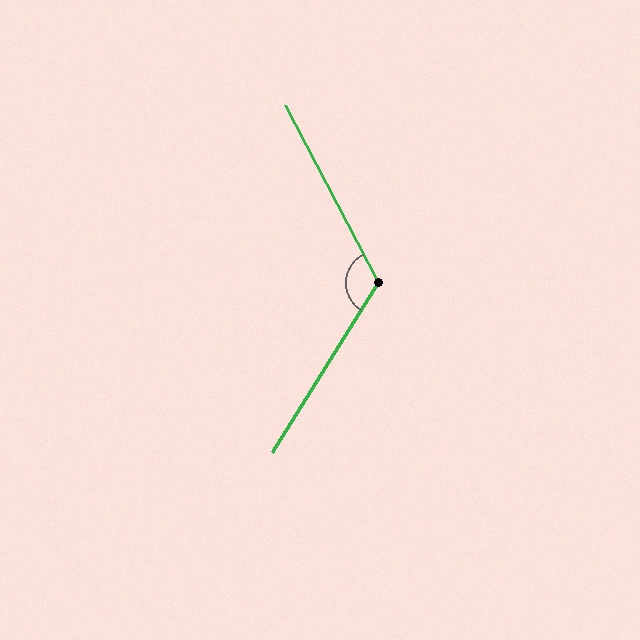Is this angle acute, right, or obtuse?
It is obtuse.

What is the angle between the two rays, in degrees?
Approximately 120 degrees.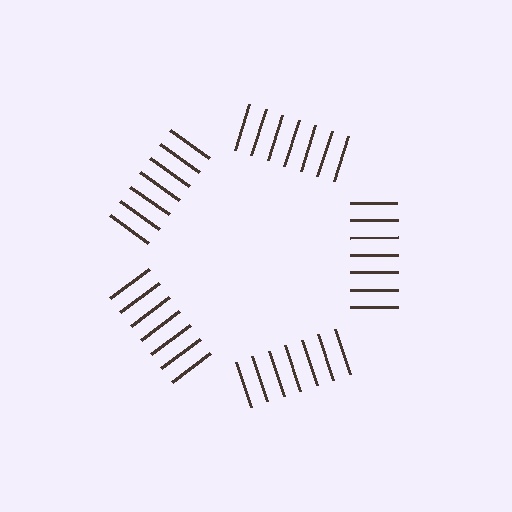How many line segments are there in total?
35 — 7 along each of the 5 edges.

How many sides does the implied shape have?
5 sides — the line-ends trace a pentagon.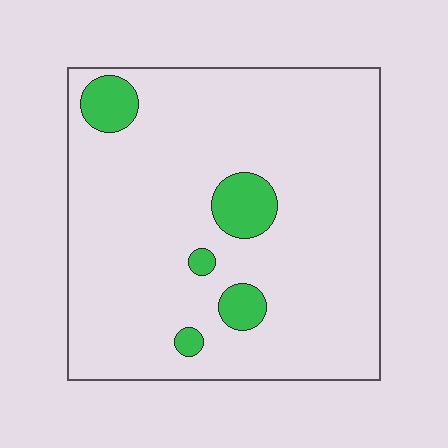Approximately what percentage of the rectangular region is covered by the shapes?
Approximately 10%.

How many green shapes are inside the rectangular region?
5.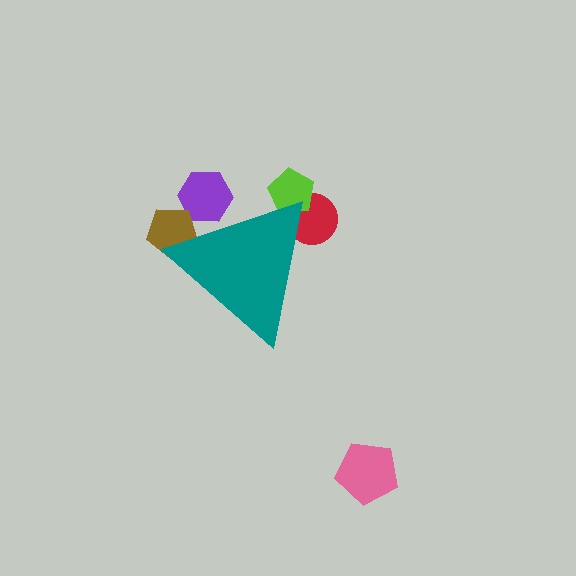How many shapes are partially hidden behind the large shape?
4 shapes are partially hidden.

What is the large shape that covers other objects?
A teal triangle.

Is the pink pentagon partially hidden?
No, the pink pentagon is fully visible.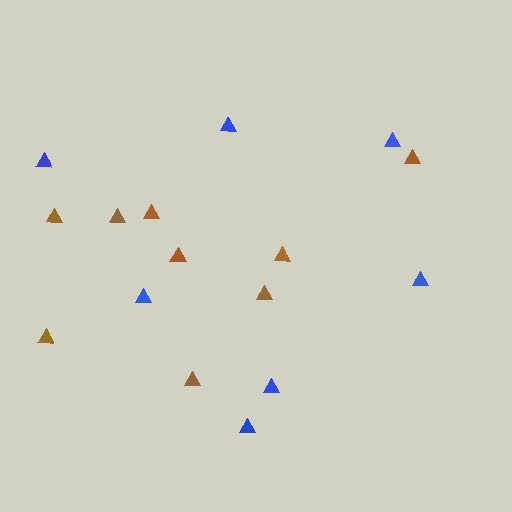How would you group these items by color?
There are 2 groups: one group of brown triangles (9) and one group of blue triangles (7).